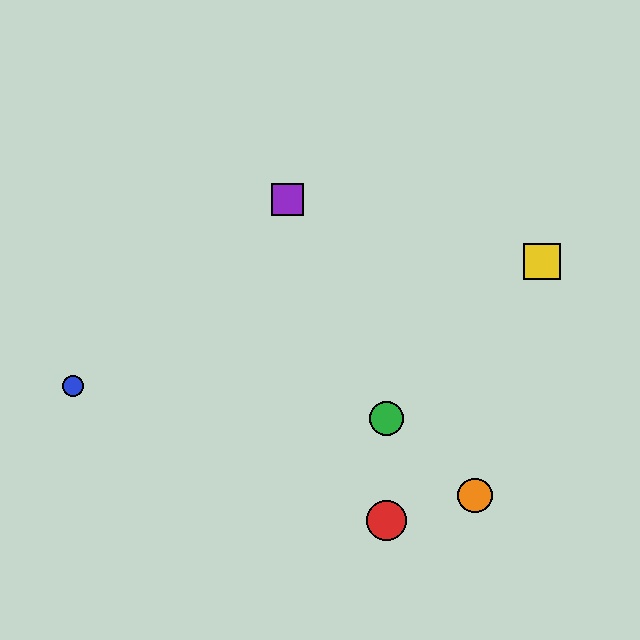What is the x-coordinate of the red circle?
The red circle is at x≈387.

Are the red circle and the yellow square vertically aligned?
No, the red circle is at x≈387 and the yellow square is at x≈542.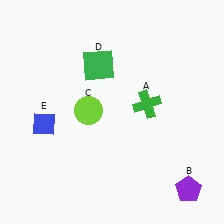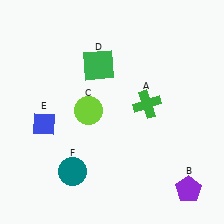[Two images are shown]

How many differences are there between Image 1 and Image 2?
There is 1 difference between the two images.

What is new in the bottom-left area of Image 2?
A teal circle (F) was added in the bottom-left area of Image 2.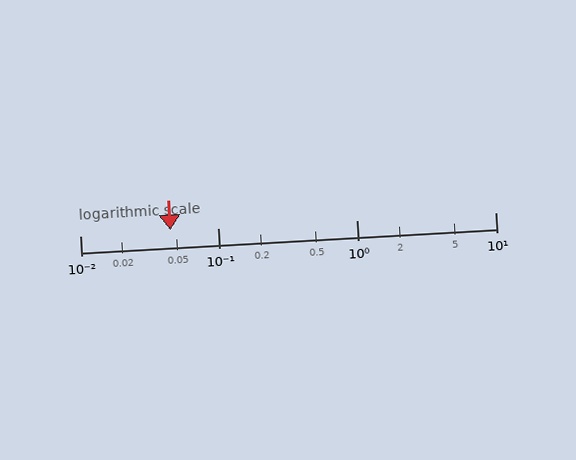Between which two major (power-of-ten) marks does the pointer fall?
The pointer is between 0.01 and 0.1.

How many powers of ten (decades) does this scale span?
The scale spans 3 decades, from 0.01 to 10.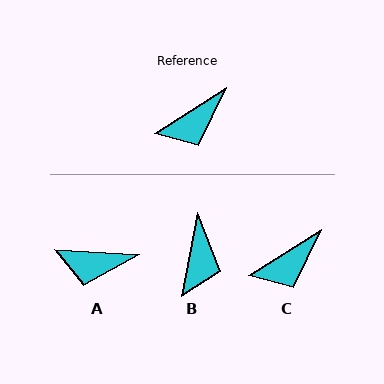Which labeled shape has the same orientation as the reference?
C.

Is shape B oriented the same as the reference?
No, it is off by about 48 degrees.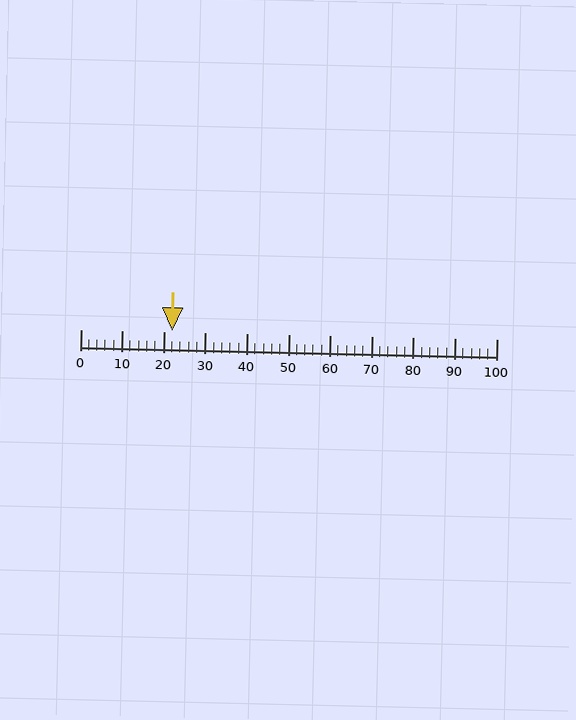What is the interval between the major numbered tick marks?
The major tick marks are spaced 10 units apart.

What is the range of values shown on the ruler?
The ruler shows values from 0 to 100.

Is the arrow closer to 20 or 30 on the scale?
The arrow is closer to 20.